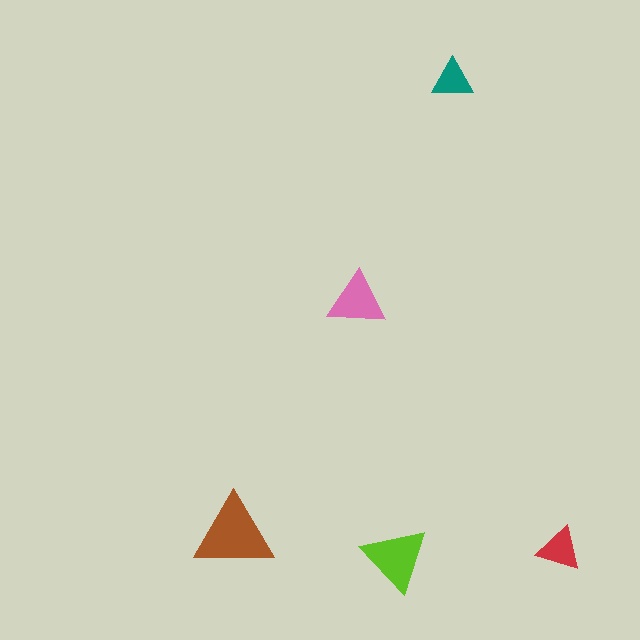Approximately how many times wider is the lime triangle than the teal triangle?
About 1.5 times wider.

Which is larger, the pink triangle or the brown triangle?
The brown one.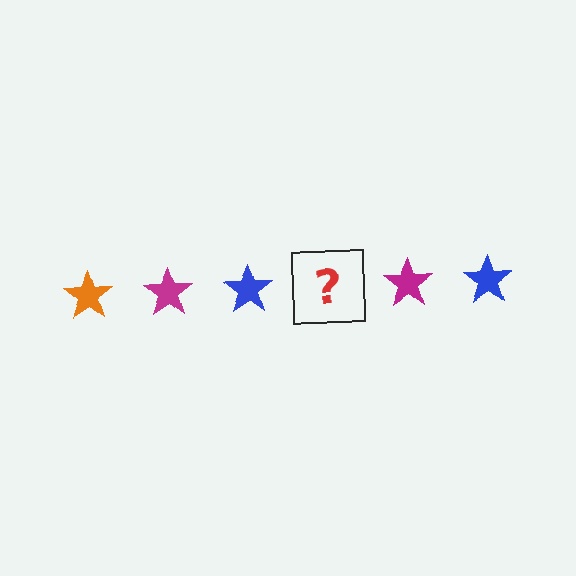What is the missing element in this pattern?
The missing element is an orange star.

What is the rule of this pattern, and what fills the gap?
The rule is that the pattern cycles through orange, magenta, blue stars. The gap should be filled with an orange star.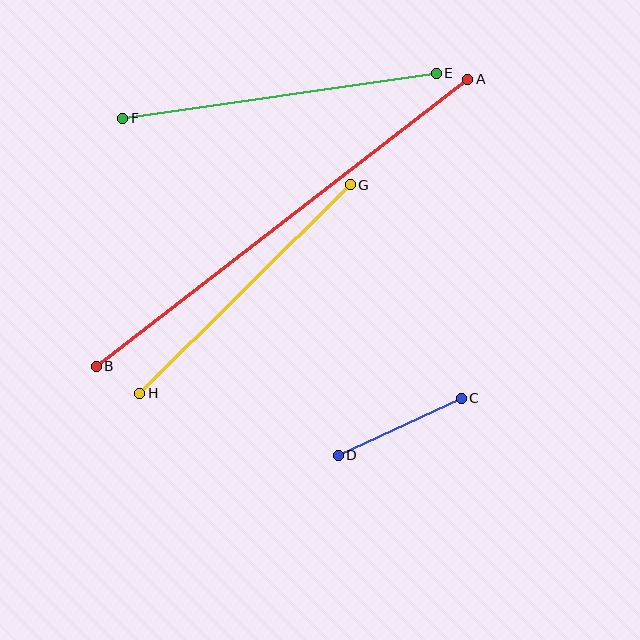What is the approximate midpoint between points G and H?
The midpoint is at approximately (245, 289) pixels.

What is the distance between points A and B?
The distance is approximately 469 pixels.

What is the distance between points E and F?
The distance is approximately 317 pixels.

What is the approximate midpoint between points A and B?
The midpoint is at approximately (282, 223) pixels.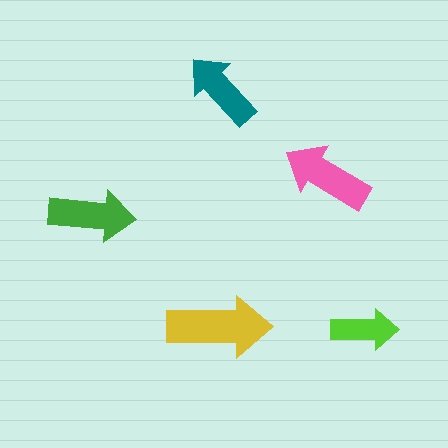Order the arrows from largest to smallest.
the yellow one, the pink one, the green one, the teal one, the lime one.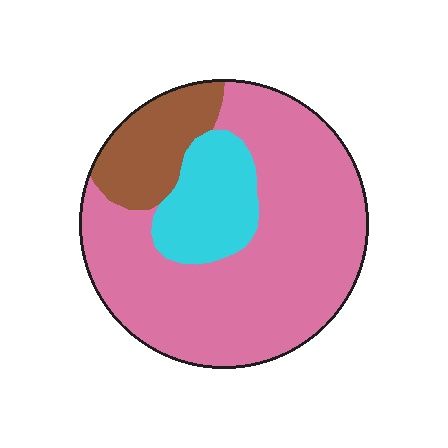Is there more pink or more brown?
Pink.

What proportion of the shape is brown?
Brown covers roughly 15% of the shape.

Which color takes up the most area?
Pink, at roughly 70%.